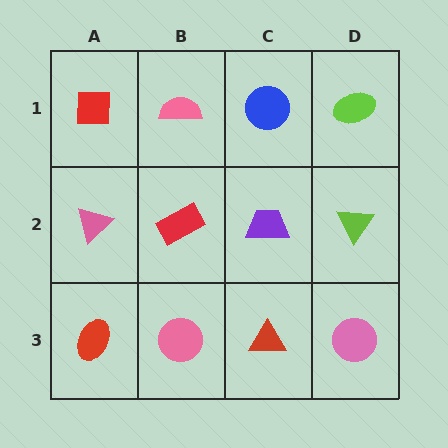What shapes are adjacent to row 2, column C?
A blue circle (row 1, column C), a red triangle (row 3, column C), a red rectangle (row 2, column B), a lime triangle (row 2, column D).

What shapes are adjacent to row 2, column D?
A lime ellipse (row 1, column D), a pink circle (row 3, column D), a purple trapezoid (row 2, column C).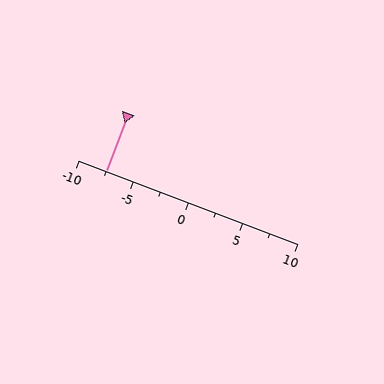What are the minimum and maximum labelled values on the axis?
The axis runs from -10 to 10.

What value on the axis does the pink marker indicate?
The marker indicates approximately -7.5.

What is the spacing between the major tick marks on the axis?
The major ticks are spaced 5 apart.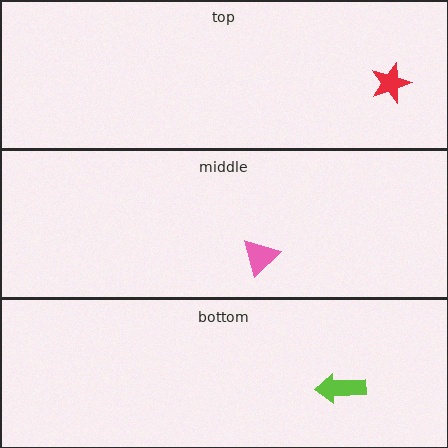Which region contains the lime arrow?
The bottom region.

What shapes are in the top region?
The red star.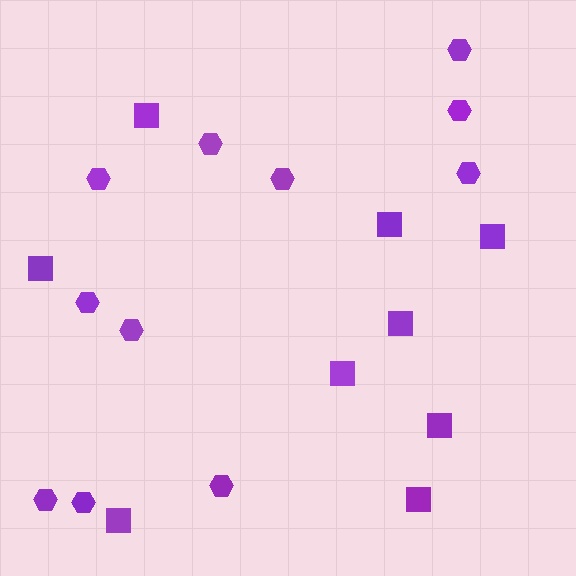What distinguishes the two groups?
There are 2 groups: one group of squares (9) and one group of hexagons (11).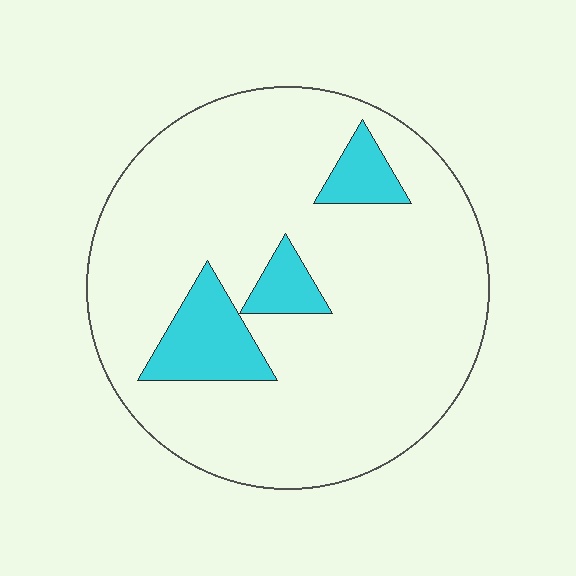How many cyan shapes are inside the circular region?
3.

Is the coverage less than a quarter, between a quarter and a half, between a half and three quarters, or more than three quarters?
Less than a quarter.